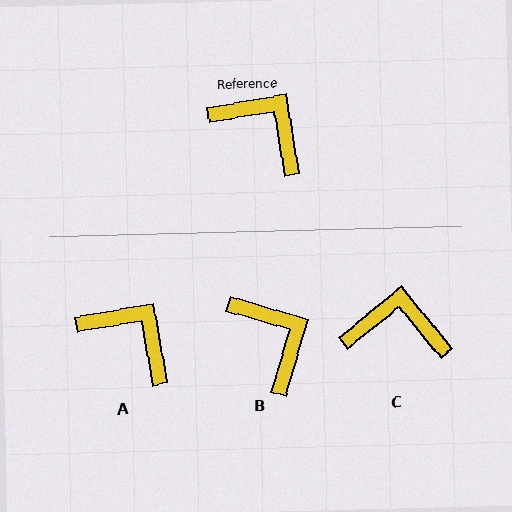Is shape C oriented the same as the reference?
No, it is off by about 30 degrees.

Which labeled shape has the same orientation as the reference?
A.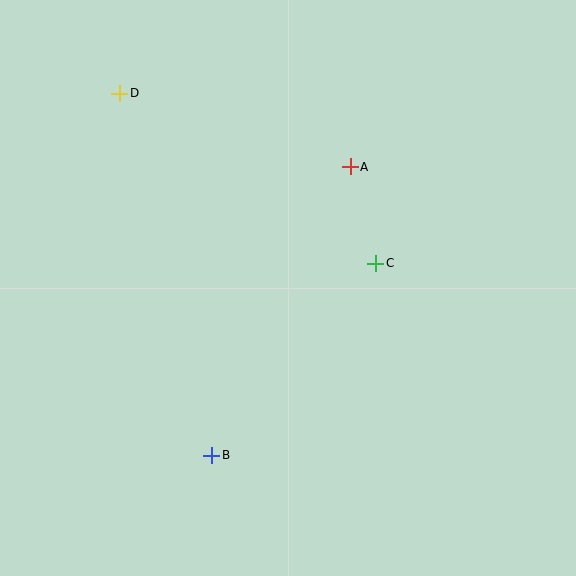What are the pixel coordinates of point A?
Point A is at (350, 167).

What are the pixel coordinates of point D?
Point D is at (120, 93).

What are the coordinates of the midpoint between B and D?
The midpoint between B and D is at (166, 274).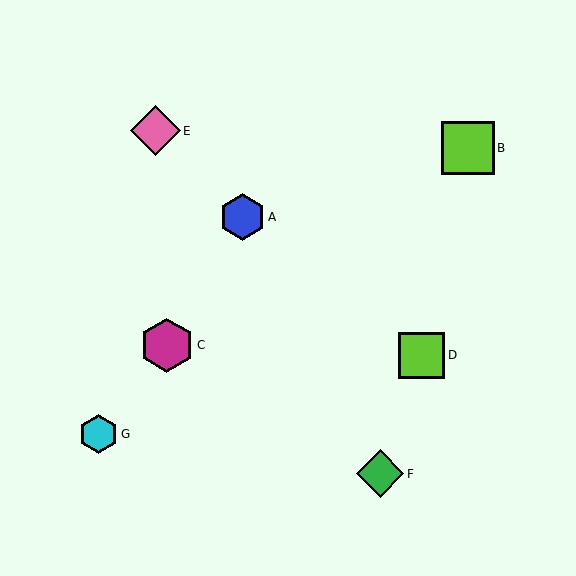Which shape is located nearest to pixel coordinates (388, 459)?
The green diamond (labeled F) at (380, 474) is nearest to that location.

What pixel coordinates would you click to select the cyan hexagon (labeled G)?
Click at (99, 434) to select the cyan hexagon G.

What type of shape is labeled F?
Shape F is a green diamond.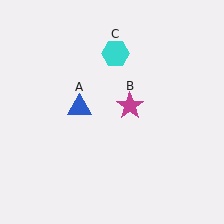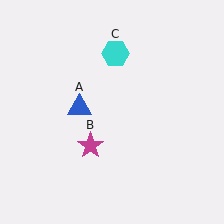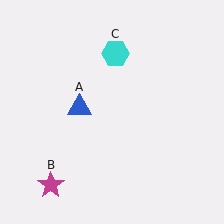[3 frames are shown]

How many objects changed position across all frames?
1 object changed position: magenta star (object B).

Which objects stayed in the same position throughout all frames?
Blue triangle (object A) and cyan hexagon (object C) remained stationary.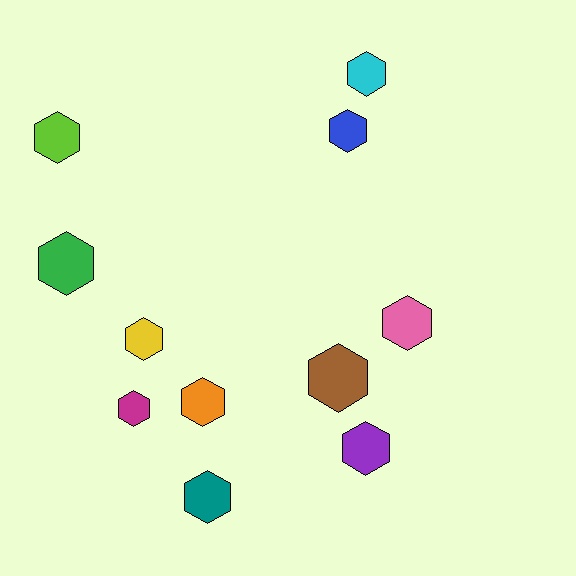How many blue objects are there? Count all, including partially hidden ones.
There is 1 blue object.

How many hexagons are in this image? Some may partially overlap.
There are 11 hexagons.